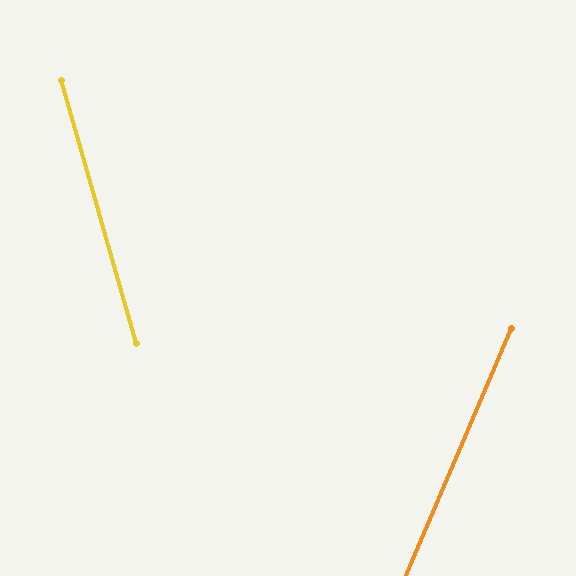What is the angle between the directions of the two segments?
Approximately 39 degrees.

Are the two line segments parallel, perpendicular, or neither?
Neither parallel nor perpendicular — they differ by about 39°.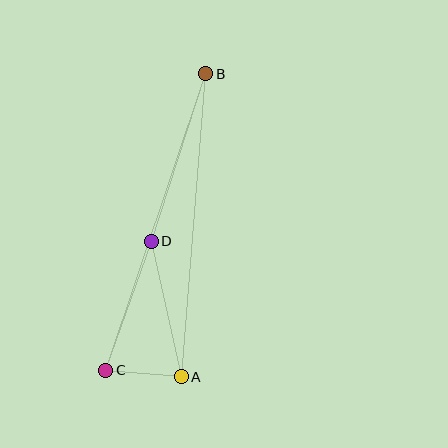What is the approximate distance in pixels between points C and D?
The distance between C and D is approximately 137 pixels.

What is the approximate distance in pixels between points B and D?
The distance between B and D is approximately 176 pixels.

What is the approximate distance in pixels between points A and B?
The distance between A and B is approximately 304 pixels.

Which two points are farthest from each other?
Points B and C are farthest from each other.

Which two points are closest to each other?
Points A and C are closest to each other.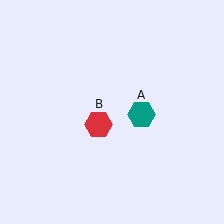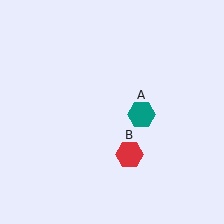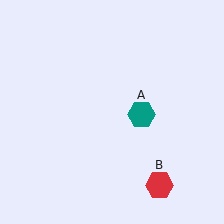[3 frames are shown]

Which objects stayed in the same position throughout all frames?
Teal hexagon (object A) remained stationary.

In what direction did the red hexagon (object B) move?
The red hexagon (object B) moved down and to the right.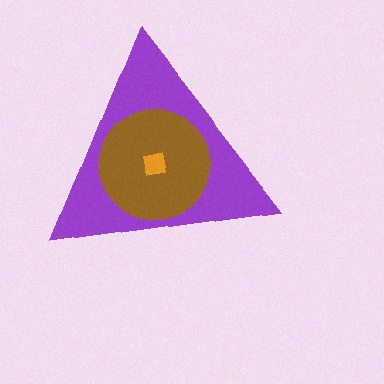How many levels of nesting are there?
3.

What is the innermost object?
The orange square.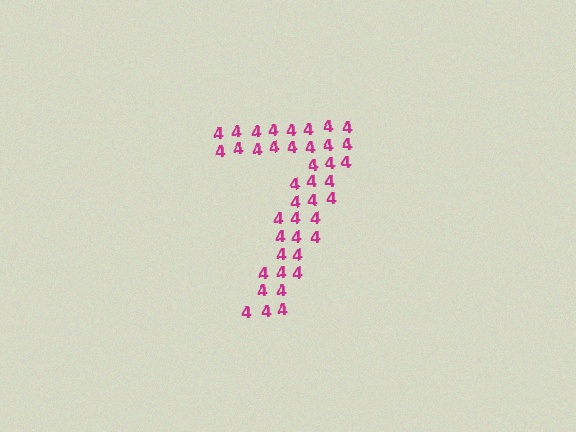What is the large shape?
The large shape is the digit 7.